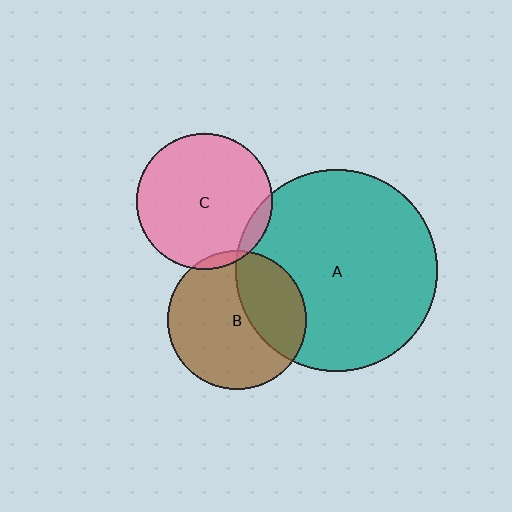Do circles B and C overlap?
Yes.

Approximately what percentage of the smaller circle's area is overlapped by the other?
Approximately 5%.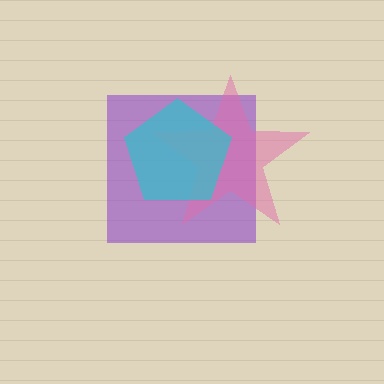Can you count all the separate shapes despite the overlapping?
Yes, there are 3 separate shapes.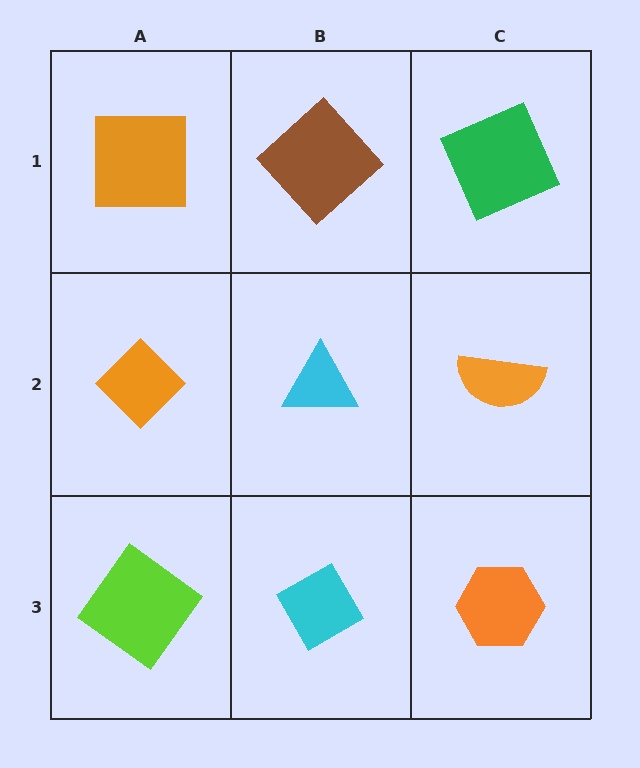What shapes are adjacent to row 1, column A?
An orange diamond (row 2, column A), a brown diamond (row 1, column B).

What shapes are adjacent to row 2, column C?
A green square (row 1, column C), an orange hexagon (row 3, column C), a cyan triangle (row 2, column B).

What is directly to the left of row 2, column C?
A cyan triangle.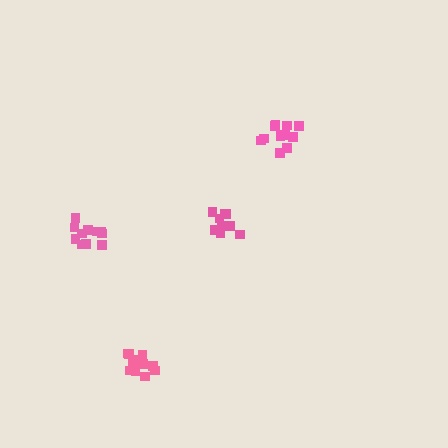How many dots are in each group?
Group 1: 9 dots, Group 2: 11 dots, Group 3: 11 dots, Group 4: 12 dots (43 total).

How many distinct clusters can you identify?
There are 4 distinct clusters.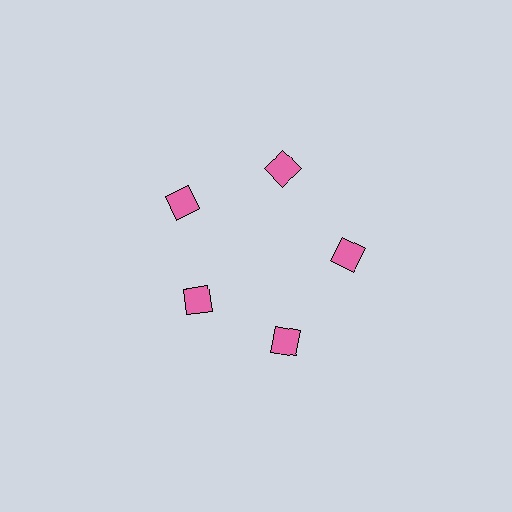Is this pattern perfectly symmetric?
No. The 5 pink squares are arranged in a ring, but one element near the 8 o'clock position is pulled inward toward the center, breaking the 5-fold rotational symmetry.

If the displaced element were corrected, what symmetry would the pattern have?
It would have 5-fold rotational symmetry — the pattern would map onto itself every 72 degrees.